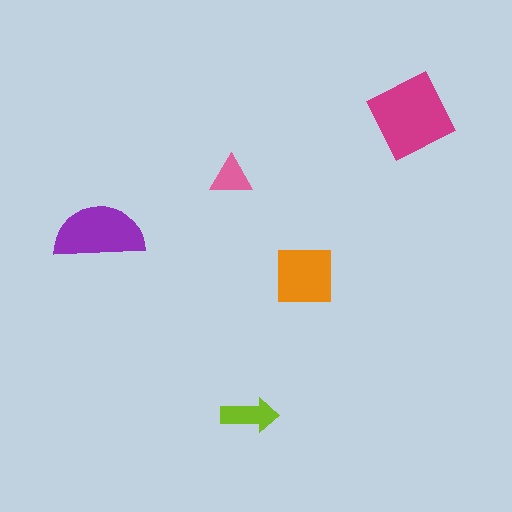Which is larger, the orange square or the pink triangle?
The orange square.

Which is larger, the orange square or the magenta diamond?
The magenta diamond.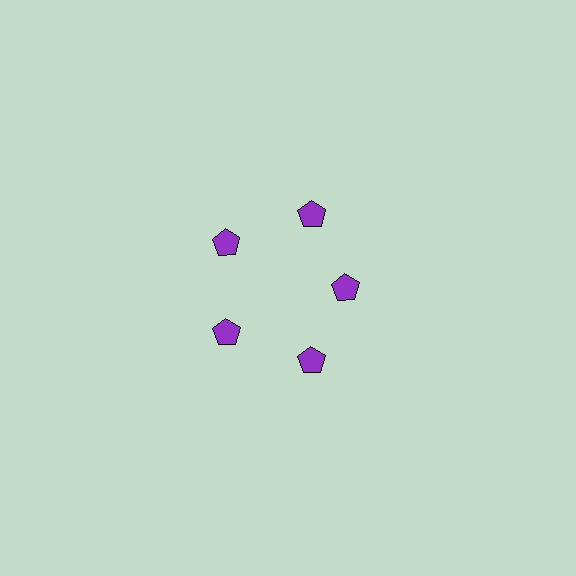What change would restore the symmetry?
The symmetry would be restored by moving it outward, back onto the ring so that all 5 pentagons sit at equal angles and equal distance from the center.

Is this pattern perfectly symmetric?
No. The 5 purple pentagons are arranged in a ring, but one element near the 3 o'clock position is pulled inward toward the center, breaking the 5-fold rotational symmetry.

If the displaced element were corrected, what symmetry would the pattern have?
It would have 5-fold rotational symmetry — the pattern would map onto itself every 72 degrees.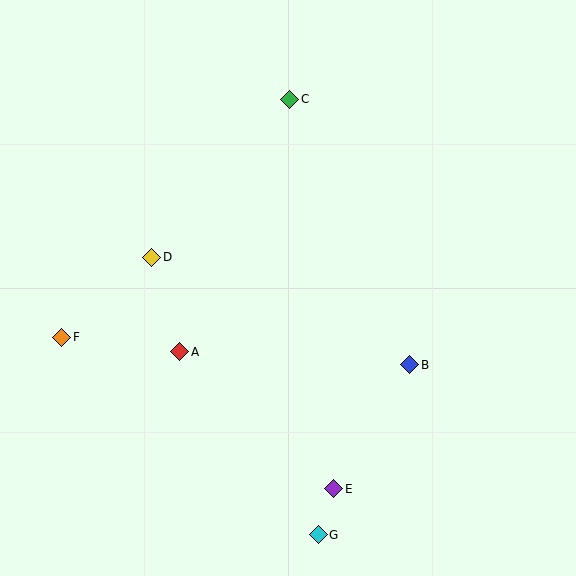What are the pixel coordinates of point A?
Point A is at (180, 352).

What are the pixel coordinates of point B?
Point B is at (410, 365).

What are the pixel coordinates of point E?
Point E is at (334, 489).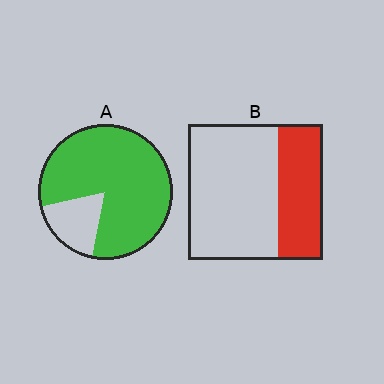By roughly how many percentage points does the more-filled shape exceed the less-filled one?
By roughly 50 percentage points (A over B).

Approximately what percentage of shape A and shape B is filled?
A is approximately 80% and B is approximately 35%.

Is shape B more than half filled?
No.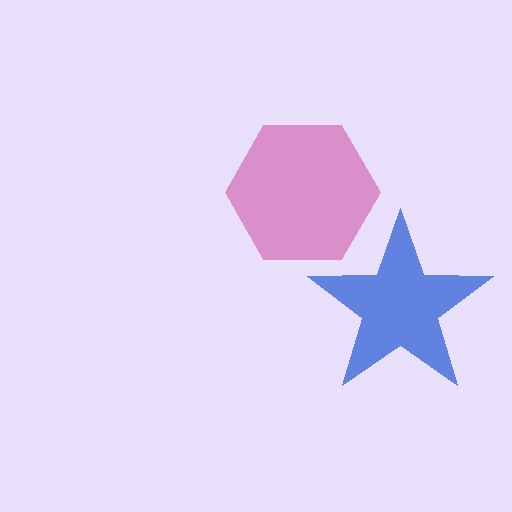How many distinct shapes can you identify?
There are 2 distinct shapes: a blue star, a magenta hexagon.